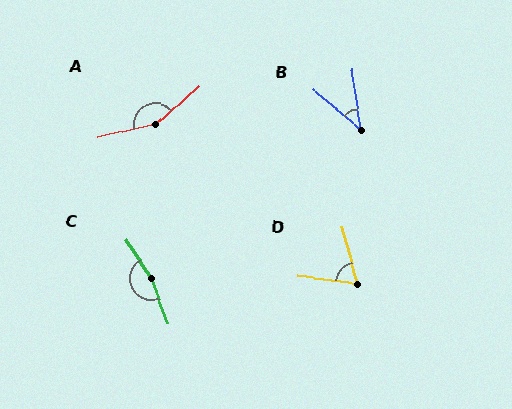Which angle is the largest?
C, at approximately 168 degrees.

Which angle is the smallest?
B, at approximately 42 degrees.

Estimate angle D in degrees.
Approximately 67 degrees.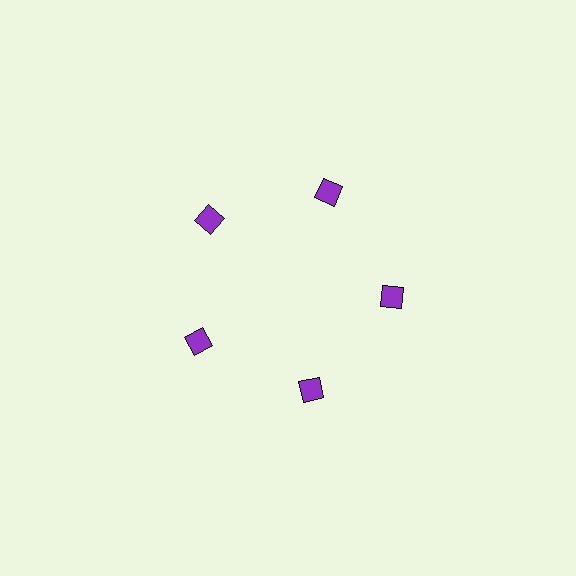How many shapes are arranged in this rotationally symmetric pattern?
There are 5 shapes, arranged in 5 groups of 1.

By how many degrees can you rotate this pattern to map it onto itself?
The pattern maps onto itself every 72 degrees of rotation.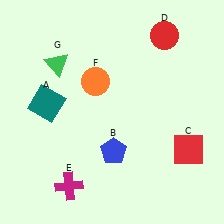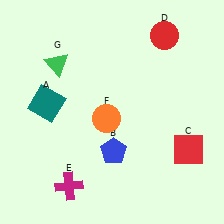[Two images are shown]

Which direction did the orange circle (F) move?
The orange circle (F) moved down.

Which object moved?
The orange circle (F) moved down.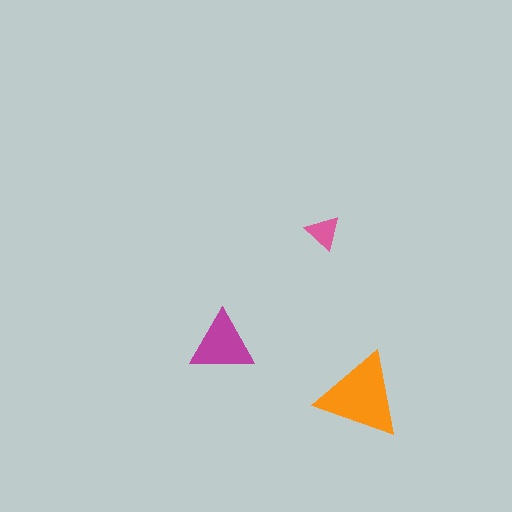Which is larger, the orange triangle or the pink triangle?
The orange one.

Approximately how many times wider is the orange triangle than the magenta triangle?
About 1.5 times wider.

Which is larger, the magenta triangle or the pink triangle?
The magenta one.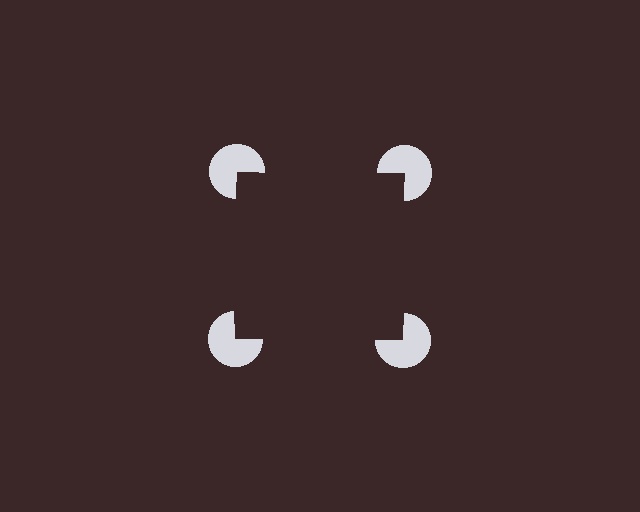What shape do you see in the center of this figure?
An illusory square — its edges are inferred from the aligned wedge cuts in the pac-man discs, not physically drawn.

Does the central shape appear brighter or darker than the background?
It typically appears slightly darker than the background, even though no actual brightness change is drawn.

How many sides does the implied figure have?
4 sides.